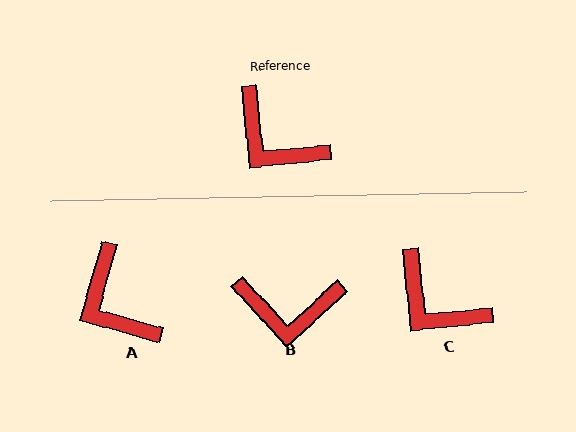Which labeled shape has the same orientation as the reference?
C.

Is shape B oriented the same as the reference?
No, it is off by about 37 degrees.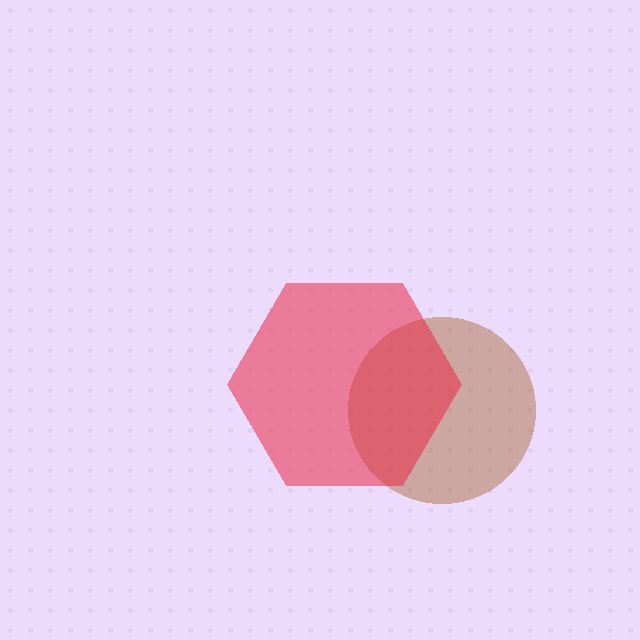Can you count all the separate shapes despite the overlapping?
Yes, there are 2 separate shapes.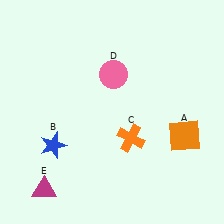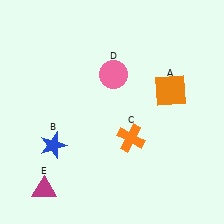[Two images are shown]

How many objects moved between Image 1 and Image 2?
1 object moved between the two images.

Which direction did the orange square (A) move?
The orange square (A) moved up.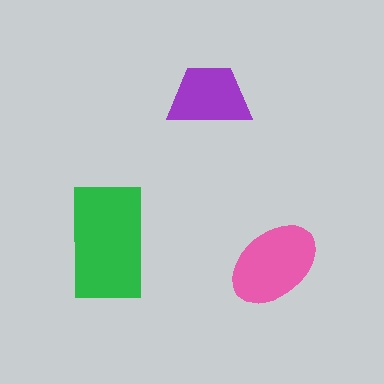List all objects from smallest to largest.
The purple trapezoid, the pink ellipse, the green rectangle.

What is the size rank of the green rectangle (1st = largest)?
1st.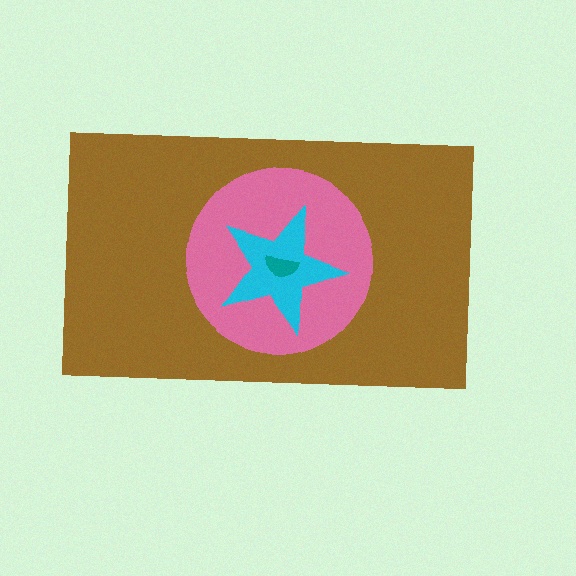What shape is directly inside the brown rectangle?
The pink circle.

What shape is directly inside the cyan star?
The teal semicircle.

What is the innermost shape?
The teal semicircle.